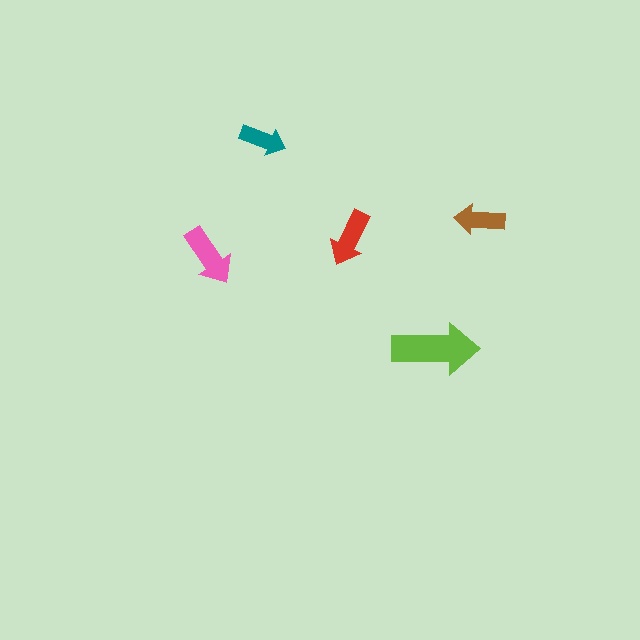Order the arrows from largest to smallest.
the lime one, the pink one, the red one, the brown one, the teal one.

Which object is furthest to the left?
The pink arrow is leftmost.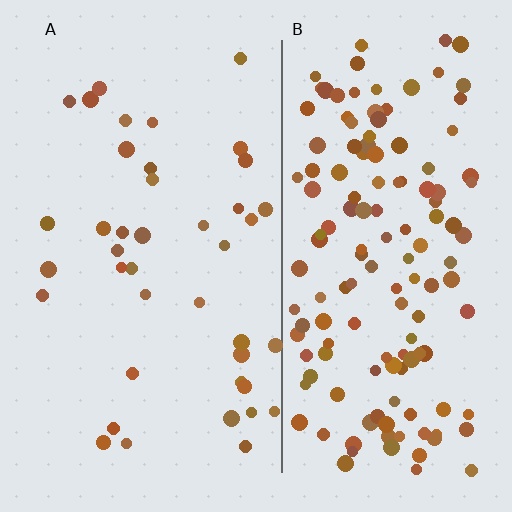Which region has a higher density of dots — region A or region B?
B (the right).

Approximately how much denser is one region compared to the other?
Approximately 3.6× — region B over region A.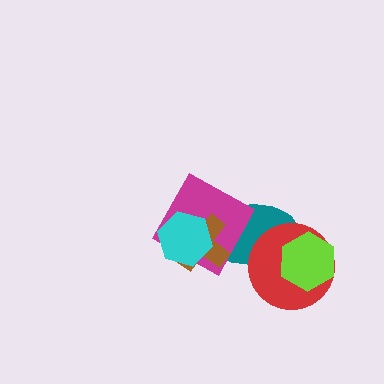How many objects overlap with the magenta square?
3 objects overlap with the magenta square.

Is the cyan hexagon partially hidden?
No, no other shape covers it.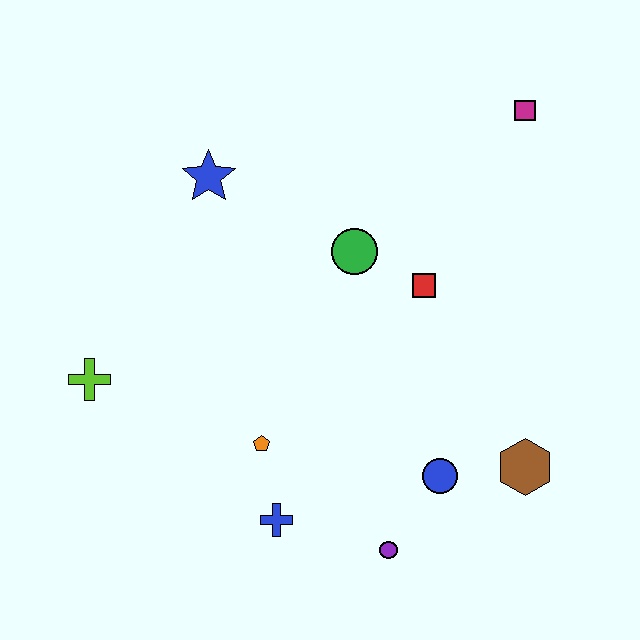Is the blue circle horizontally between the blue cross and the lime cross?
No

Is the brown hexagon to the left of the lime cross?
No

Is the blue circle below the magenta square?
Yes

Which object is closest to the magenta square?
The red square is closest to the magenta square.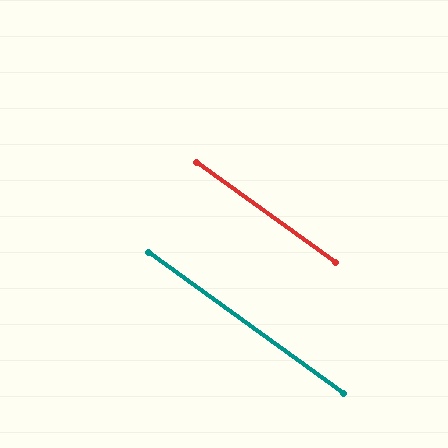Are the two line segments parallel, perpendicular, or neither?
Parallel — their directions differ by only 0.3°.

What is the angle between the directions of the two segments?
Approximately 0 degrees.